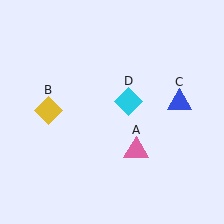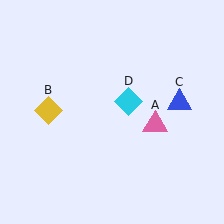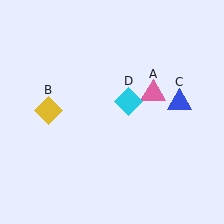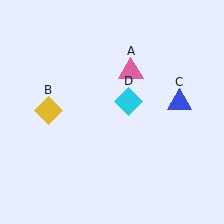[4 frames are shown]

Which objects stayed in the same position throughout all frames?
Yellow diamond (object B) and blue triangle (object C) and cyan diamond (object D) remained stationary.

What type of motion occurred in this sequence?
The pink triangle (object A) rotated counterclockwise around the center of the scene.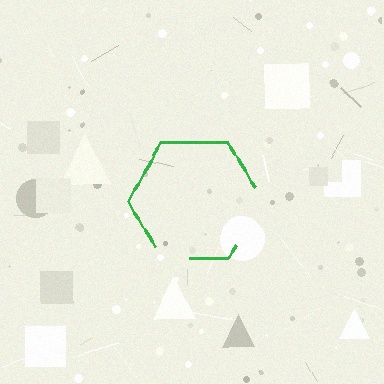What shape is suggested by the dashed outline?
The dashed outline suggests a hexagon.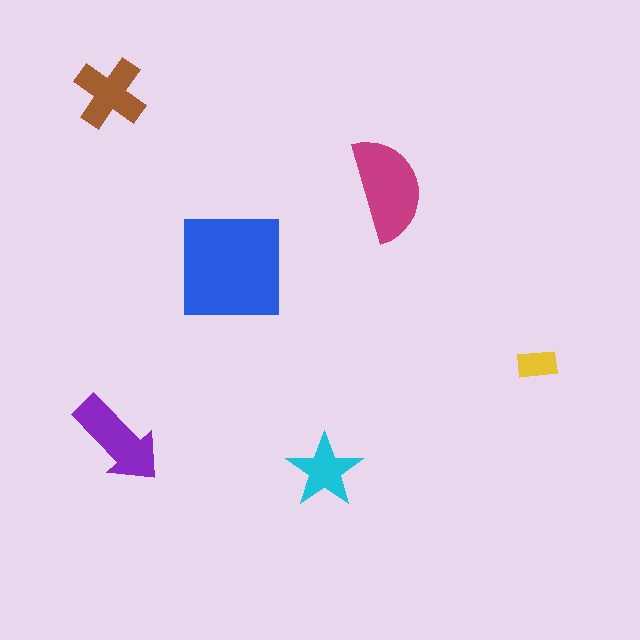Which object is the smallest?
The yellow rectangle.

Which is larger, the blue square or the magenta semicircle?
The blue square.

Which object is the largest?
The blue square.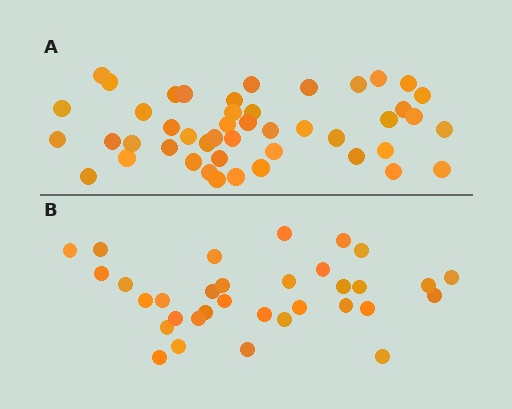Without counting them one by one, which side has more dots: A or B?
Region A (the top region) has more dots.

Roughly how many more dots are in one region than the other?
Region A has approximately 15 more dots than region B.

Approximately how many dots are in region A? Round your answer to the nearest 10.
About 50 dots. (The exact count is 46, which rounds to 50.)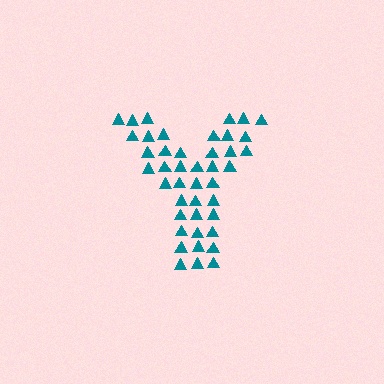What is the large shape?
The large shape is the letter Y.